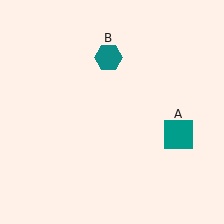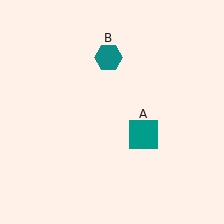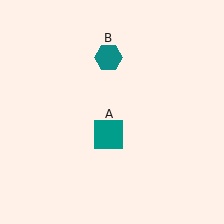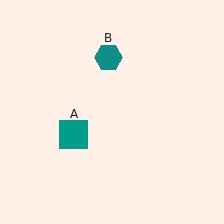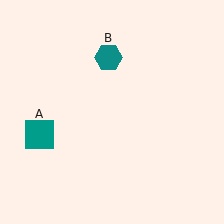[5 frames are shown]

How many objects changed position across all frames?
1 object changed position: teal square (object A).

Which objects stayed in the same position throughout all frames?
Teal hexagon (object B) remained stationary.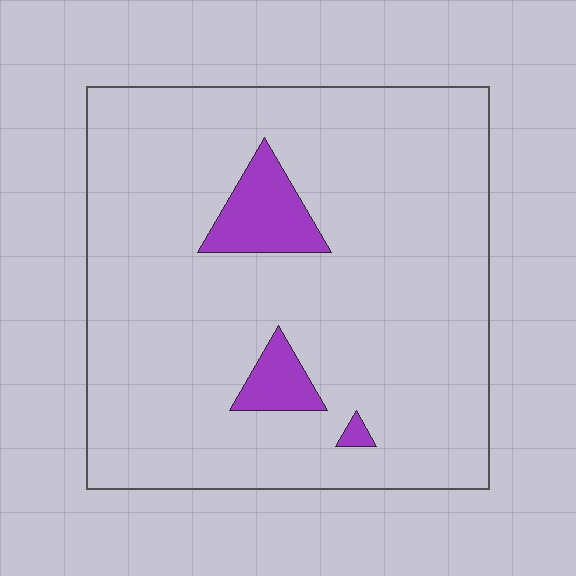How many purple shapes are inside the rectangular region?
3.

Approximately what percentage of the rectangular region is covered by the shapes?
Approximately 10%.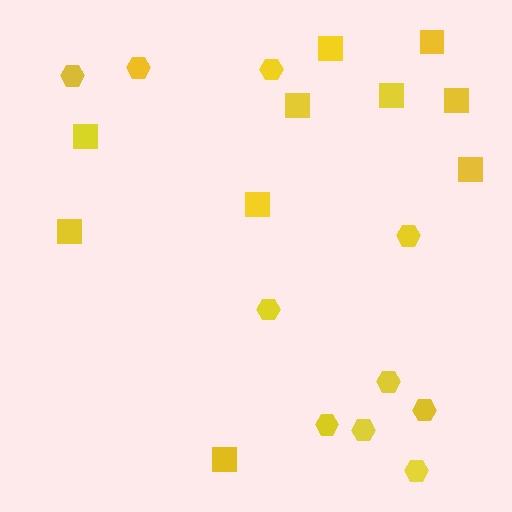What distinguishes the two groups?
There are 2 groups: one group of hexagons (10) and one group of squares (10).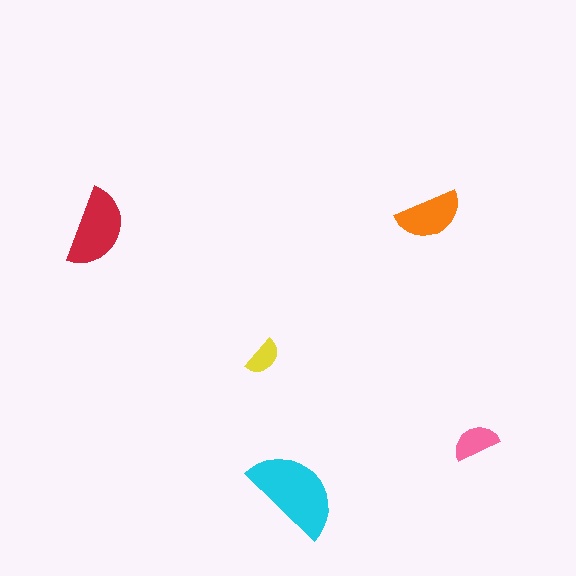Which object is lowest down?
The cyan semicircle is bottommost.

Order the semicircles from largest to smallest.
the cyan one, the red one, the orange one, the pink one, the yellow one.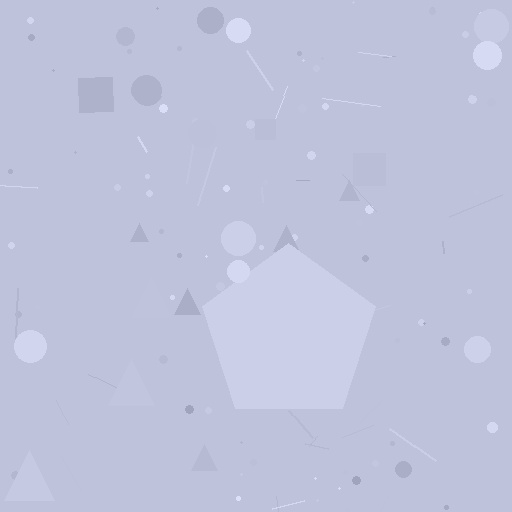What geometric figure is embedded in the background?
A pentagon is embedded in the background.